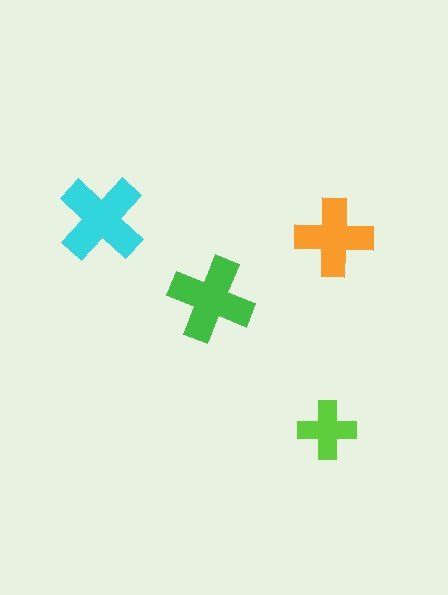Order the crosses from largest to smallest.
the cyan one, the green one, the orange one, the lime one.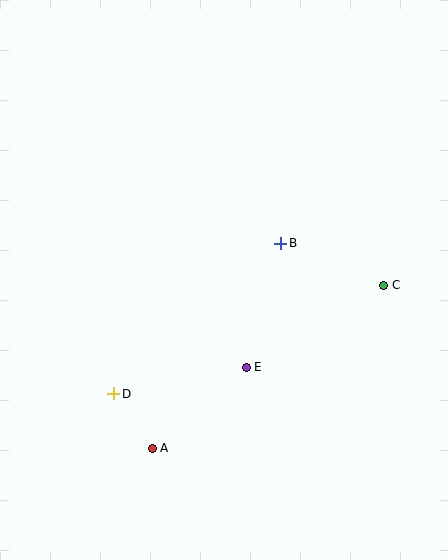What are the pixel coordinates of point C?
Point C is at (384, 285).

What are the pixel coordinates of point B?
Point B is at (281, 243).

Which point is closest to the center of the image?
Point B at (281, 243) is closest to the center.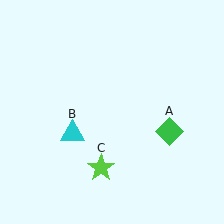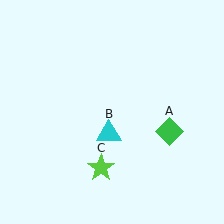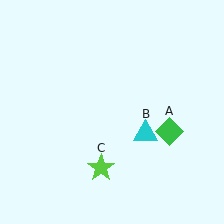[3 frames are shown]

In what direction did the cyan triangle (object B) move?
The cyan triangle (object B) moved right.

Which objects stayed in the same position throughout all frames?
Green diamond (object A) and lime star (object C) remained stationary.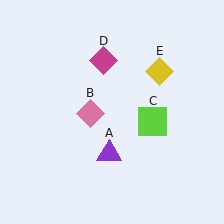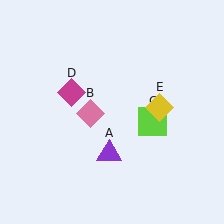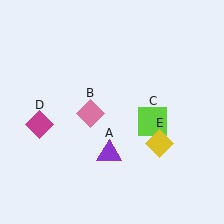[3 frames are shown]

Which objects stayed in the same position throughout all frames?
Purple triangle (object A) and pink diamond (object B) and lime square (object C) remained stationary.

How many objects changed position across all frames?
2 objects changed position: magenta diamond (object D), yellow diamond (object E).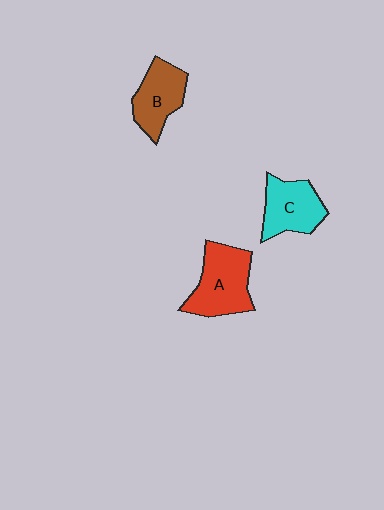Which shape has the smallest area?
Shape B (brown).